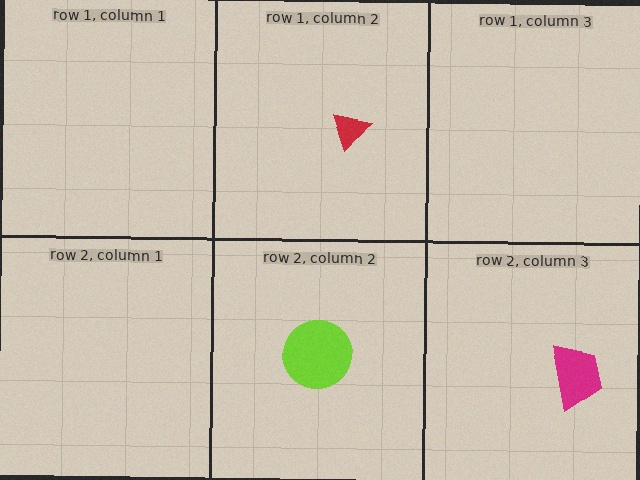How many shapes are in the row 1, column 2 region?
1.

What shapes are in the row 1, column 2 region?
The red triangle.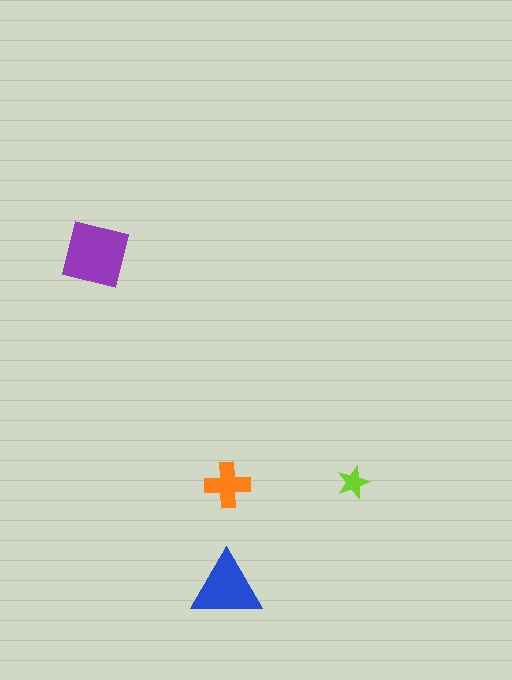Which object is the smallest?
The lime star.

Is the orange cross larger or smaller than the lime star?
Larger.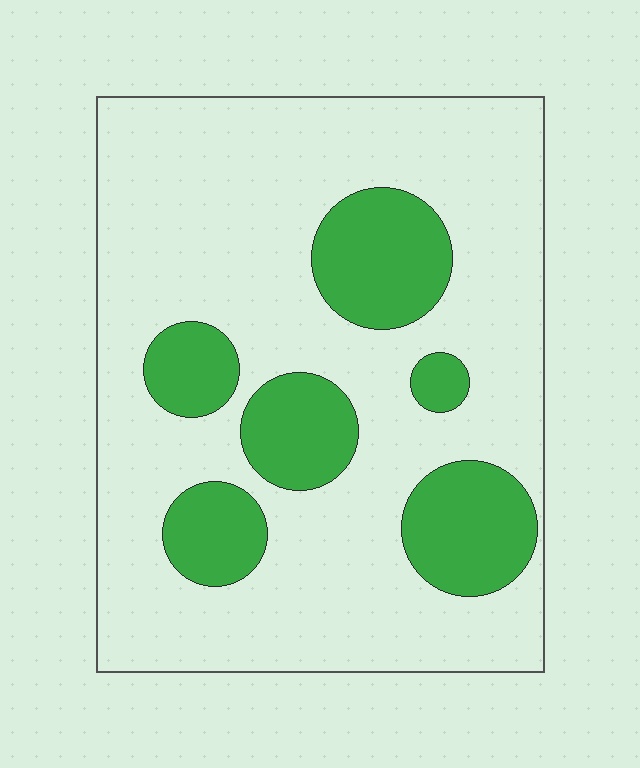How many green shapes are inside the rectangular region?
6.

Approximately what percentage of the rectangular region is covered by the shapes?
Approximately 25%.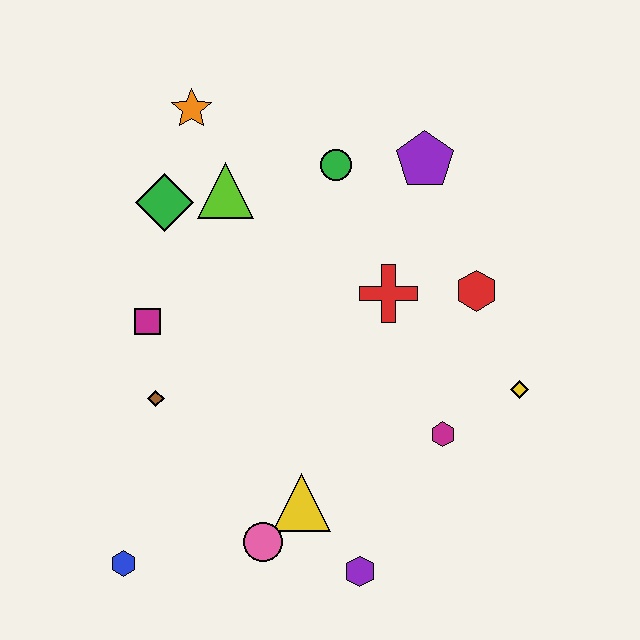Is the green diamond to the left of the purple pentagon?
Yes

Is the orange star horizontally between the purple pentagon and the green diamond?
Yes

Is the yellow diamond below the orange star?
Yes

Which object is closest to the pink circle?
The yellow triangle is closest to the pink circle.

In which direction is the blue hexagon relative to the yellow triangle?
The blue hexagon is to the left of the yellow triangle.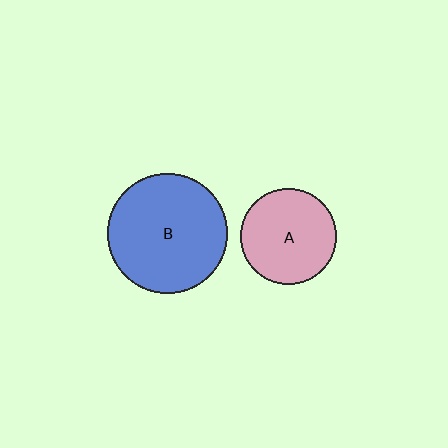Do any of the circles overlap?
No, none of the circles overlap.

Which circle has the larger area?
Circle B (blue).